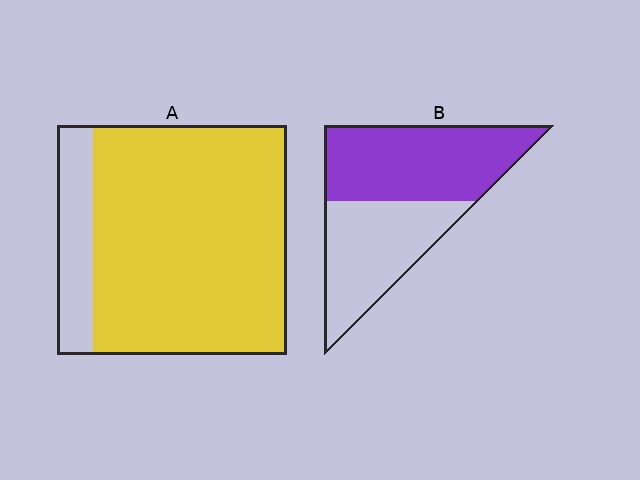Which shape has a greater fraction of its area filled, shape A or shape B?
Shape A.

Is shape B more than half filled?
Yes.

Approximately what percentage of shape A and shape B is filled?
A is approximately 85% and B is approximately 55%.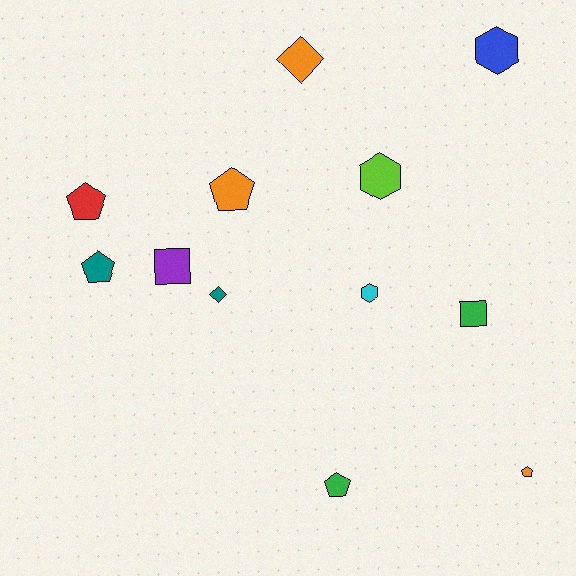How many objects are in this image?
There are 12 objects.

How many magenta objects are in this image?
There are no magenta objects.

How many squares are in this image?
There are 2 squares.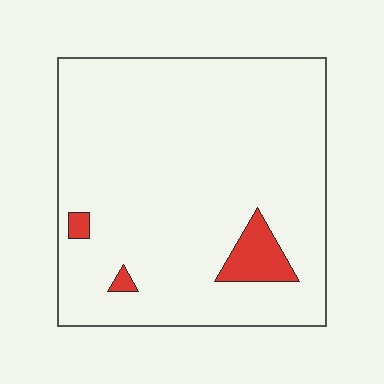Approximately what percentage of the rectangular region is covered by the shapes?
Approximately 5%.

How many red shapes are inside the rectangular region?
3.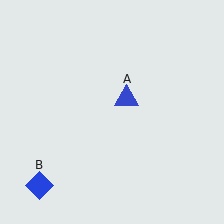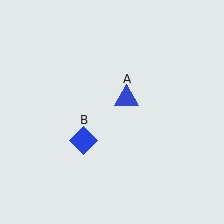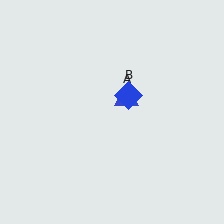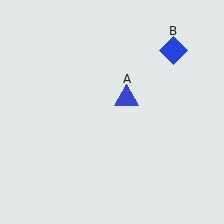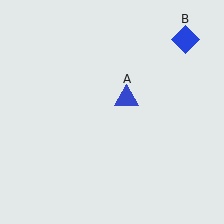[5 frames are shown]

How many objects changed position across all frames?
1 object changed position: blue diamond (object B).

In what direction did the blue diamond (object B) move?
The blue diamond (object B) moved up and to the right.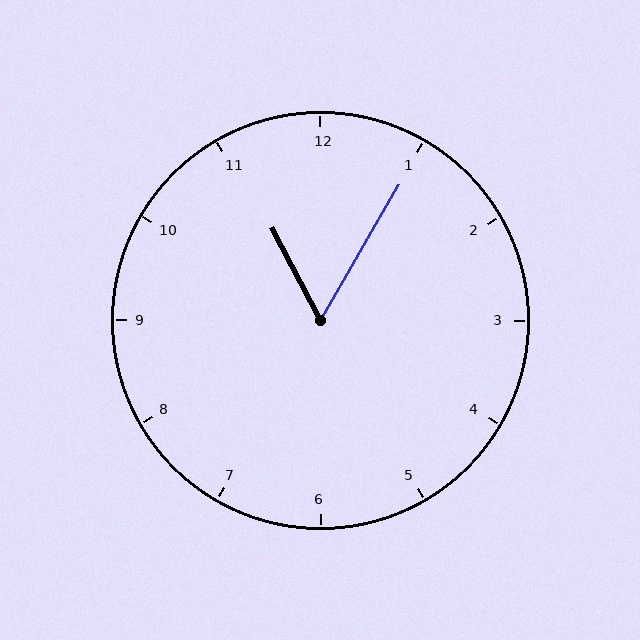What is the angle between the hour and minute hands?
Approximately 58 degrees.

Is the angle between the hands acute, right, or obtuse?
It is acute.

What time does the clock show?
11:05.